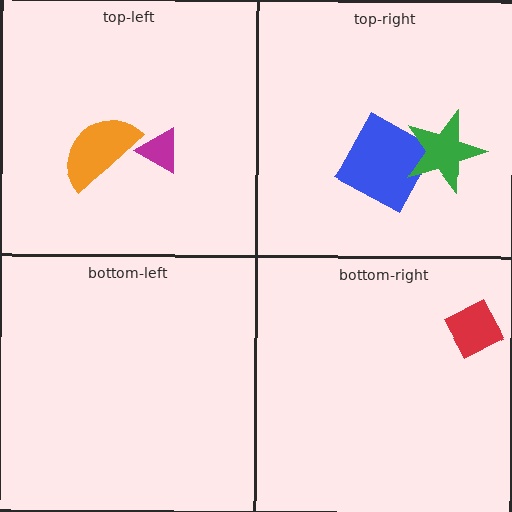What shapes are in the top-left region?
The orange semicircle, the magenta triangle.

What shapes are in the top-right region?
The blue square, the green star.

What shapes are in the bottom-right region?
The red diamond.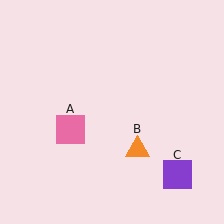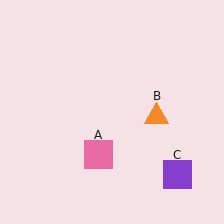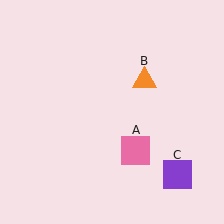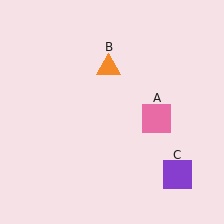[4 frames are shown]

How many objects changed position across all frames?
2 objects changed position: pink square (object A), orange triangle (object B).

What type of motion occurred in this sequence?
The pink square (object A), orange triangle (object B) rotated counterclockwise around the center of the scene.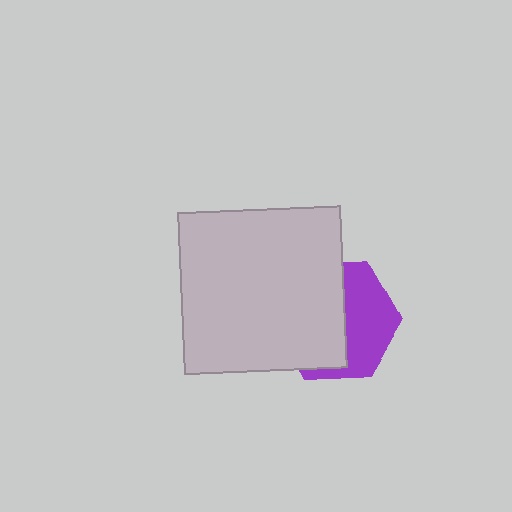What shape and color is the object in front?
The object in front is a light gray square.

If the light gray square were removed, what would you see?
You would see the complete purple hexagon.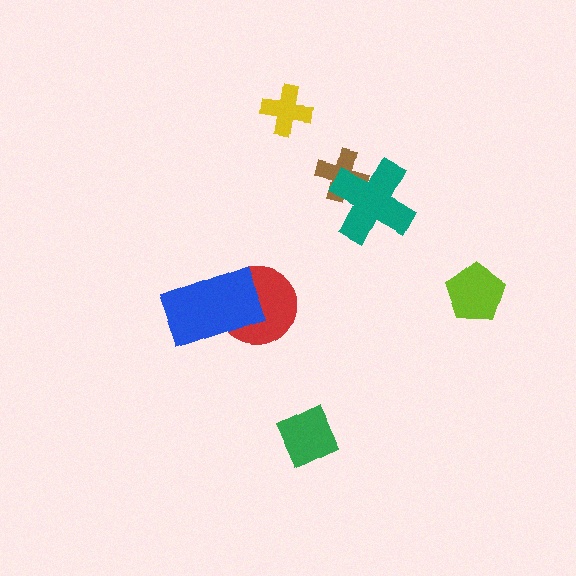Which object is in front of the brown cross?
The teal cross is in front of the brown cross.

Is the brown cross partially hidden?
Yes, it is partially covered by another shape.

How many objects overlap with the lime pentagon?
0 objects overlap with the lime pentagon.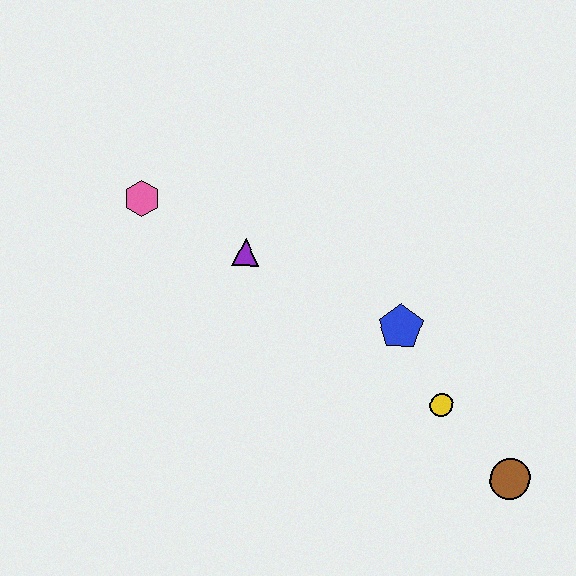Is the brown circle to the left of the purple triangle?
No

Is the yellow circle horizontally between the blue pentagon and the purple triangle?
No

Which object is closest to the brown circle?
The yellow circle is closest to the brown circle.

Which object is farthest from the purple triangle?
The brown circle is farthest from the purple triangle.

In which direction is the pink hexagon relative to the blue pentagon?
The pink hexagon is to the left of the blue pentagon.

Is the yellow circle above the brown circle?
Yes